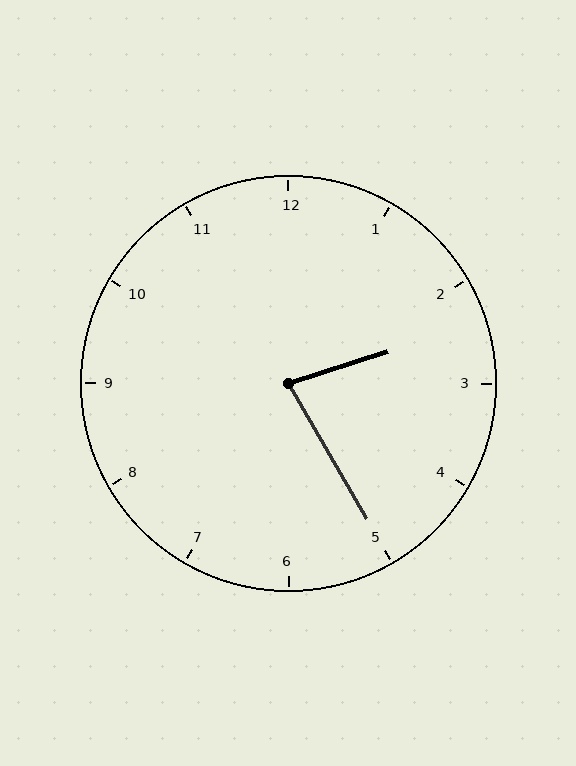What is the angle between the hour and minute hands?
Approximately 78 degrees.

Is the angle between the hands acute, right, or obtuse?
It is acute.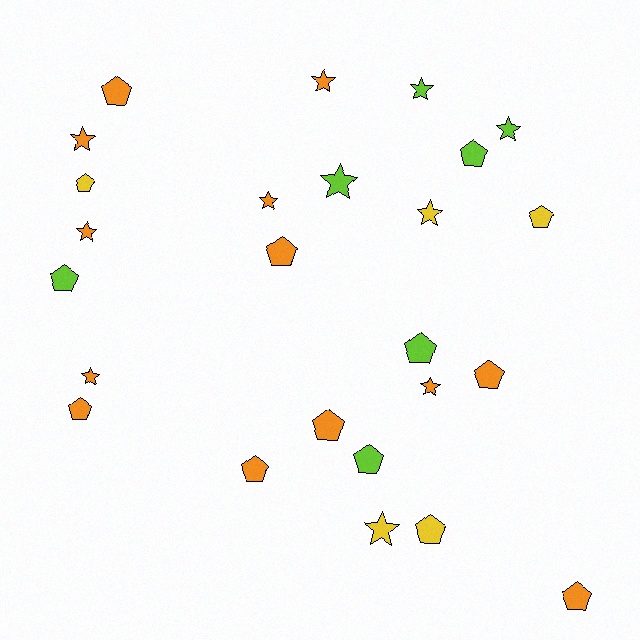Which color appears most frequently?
Orange, with 13 objects.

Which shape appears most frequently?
Pentagon, with 14 objects.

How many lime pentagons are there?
There are 4 lime pentagons.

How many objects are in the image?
There are 25 objects.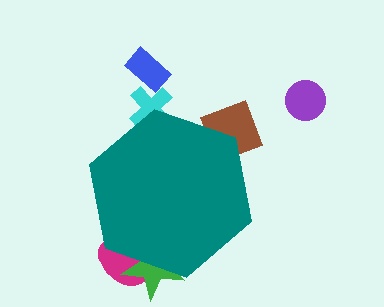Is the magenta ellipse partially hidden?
Yes, the magenta ellipse is partially hidden behind the teal hexagon.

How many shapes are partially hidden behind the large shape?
4 shapes are partially hidden.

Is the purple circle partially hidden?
No, the purple circle is fully visible.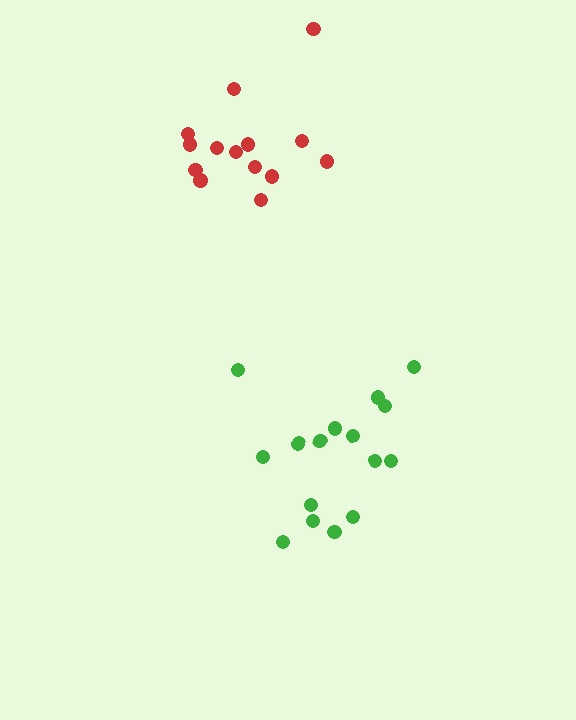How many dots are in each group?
Group 1: 14 dots, Group 2: 16 dots (30 total).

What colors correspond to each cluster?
The clusters are colored: red, green.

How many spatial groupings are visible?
There are 2 spatial groupings.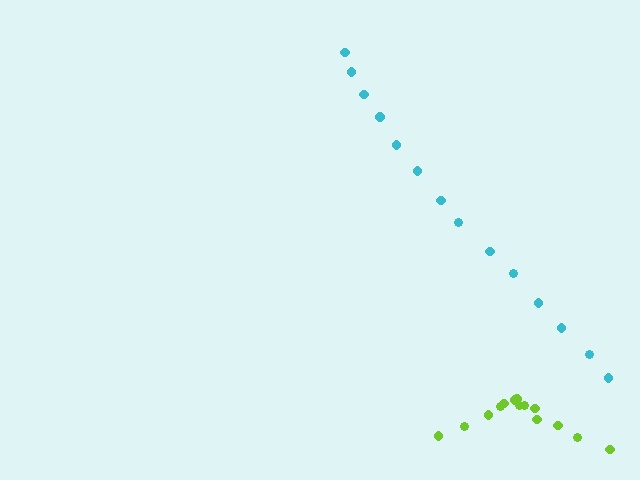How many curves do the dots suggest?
There are 2 distinct paths.